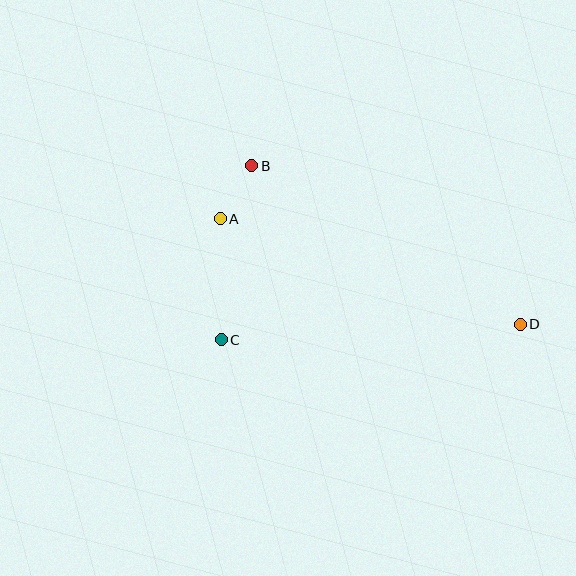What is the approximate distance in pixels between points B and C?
The distance between B and C is approximately 176 pixels.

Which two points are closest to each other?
Points A and B are closest to each other.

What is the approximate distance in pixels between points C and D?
The distance between C and D is approximately 299 pixels.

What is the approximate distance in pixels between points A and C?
The distance between A and C is approximately 121 pixels.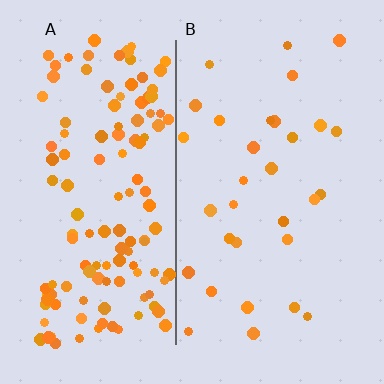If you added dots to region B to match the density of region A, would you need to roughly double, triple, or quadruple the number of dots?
Approximately quadruple.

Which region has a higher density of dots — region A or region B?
A (the left).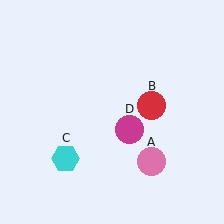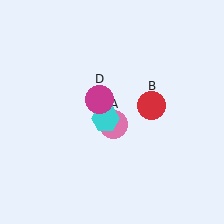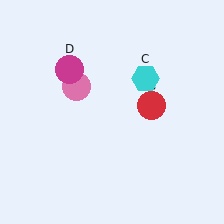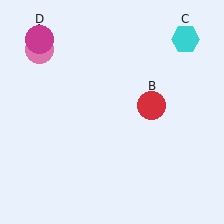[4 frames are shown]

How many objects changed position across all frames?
3 objects changed position: pink circle (object A), cyan hexagon (object C), magenta circle (object D).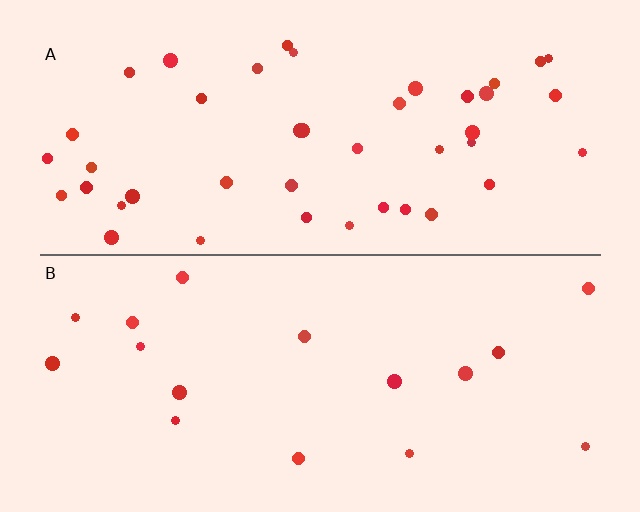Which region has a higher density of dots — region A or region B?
A (the top).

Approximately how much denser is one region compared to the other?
Approximately 2.6× — region A over region B.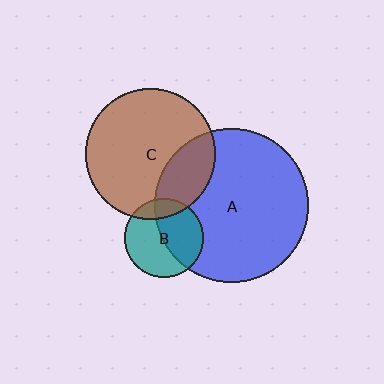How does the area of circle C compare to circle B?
Approximately 2.7 times.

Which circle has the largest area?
Circle A (blue).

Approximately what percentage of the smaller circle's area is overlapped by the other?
Approximately 15%.